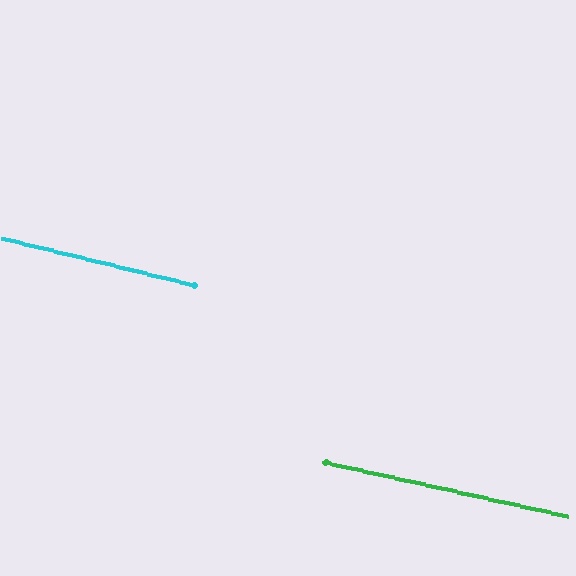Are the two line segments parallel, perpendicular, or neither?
Parallel — their directions differ by only 1.2°.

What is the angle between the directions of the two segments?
Approximately 1 degree.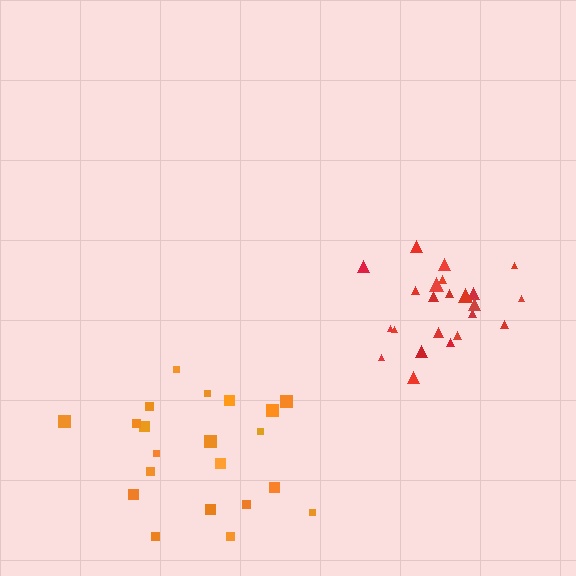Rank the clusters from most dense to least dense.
red, orange.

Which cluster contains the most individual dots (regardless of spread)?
Red (23).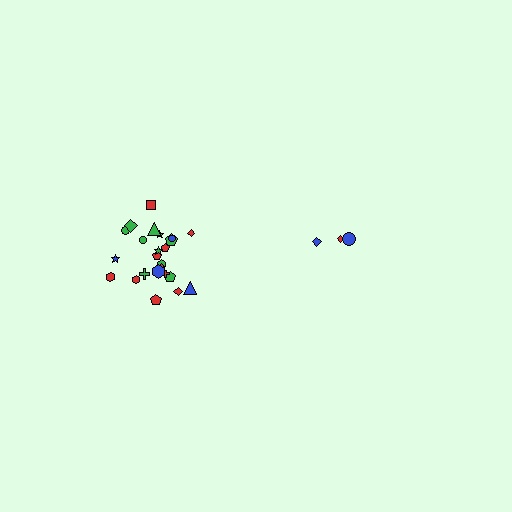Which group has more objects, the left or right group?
The left group.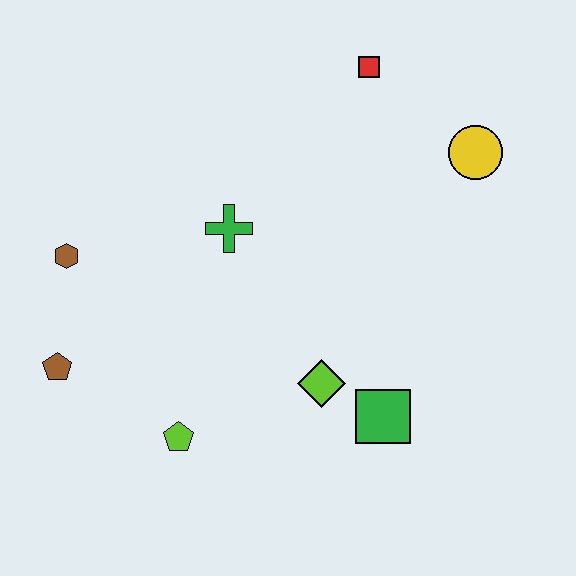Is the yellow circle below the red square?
Yes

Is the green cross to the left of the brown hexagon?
No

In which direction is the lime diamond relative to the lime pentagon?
The lime diamond is to the right of the lime pentagon.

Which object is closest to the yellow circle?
The red square is closest to the yellow circle.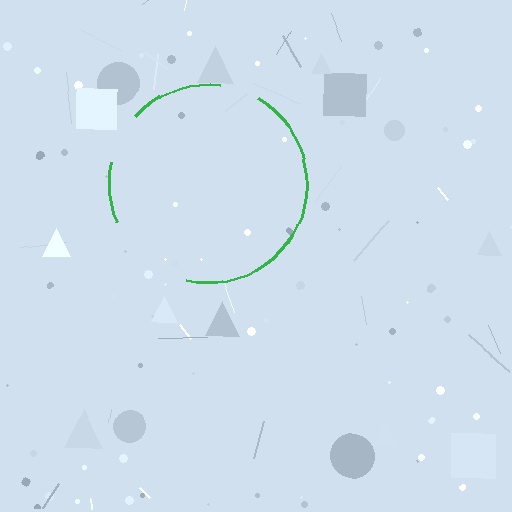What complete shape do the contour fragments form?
The contour fragments form a circle.